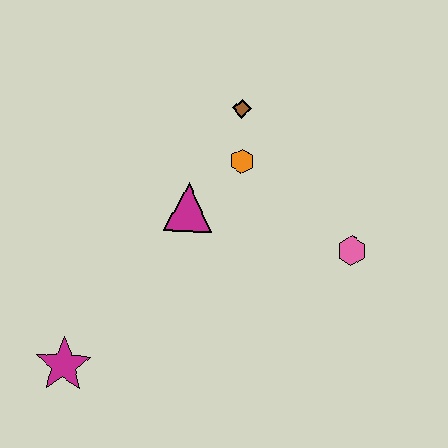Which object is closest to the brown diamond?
The orange hexagon is closest to the brown diamond.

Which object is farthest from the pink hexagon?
The magenta star is farthest from the pink hexagon.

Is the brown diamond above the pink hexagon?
Yes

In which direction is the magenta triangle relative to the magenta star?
The magenta triangle is above the magenta star.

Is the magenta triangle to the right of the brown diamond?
No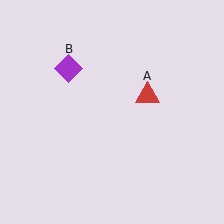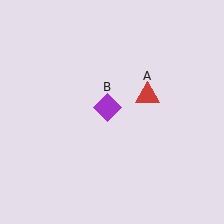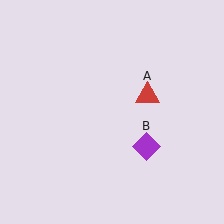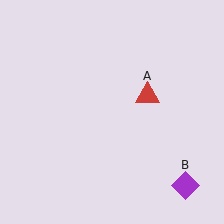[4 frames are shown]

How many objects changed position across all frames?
1 object changed position: purple diamond (object B).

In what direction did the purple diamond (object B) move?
The purple diamond (object B) moved down and to the right.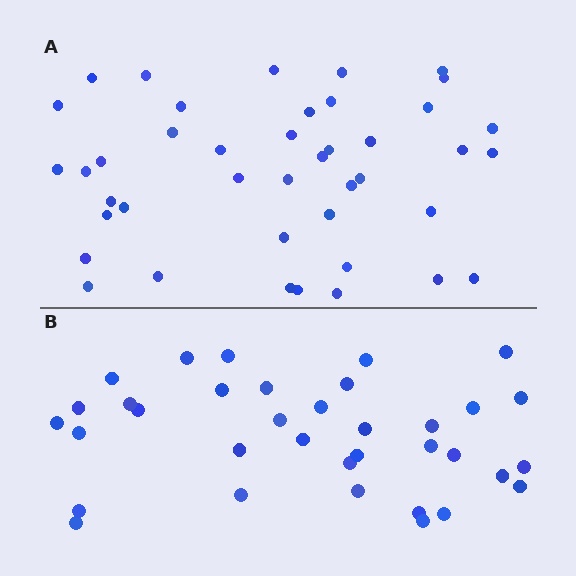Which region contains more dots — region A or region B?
Region A (the top region) has more dots.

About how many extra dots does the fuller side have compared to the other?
Region A has roughly 8 or so more dots than region B.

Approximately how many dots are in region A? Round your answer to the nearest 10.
About 40 dots. (The exact count is 42, which rounds to 40.)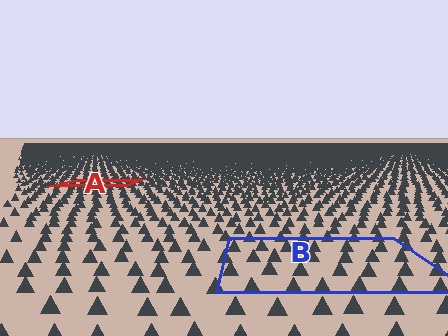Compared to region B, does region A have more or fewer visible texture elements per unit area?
Region A has more texture elements per unit area — they are packed more densely because it is farther away.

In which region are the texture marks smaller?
The texture marks are smaller in region A, because it is farther away.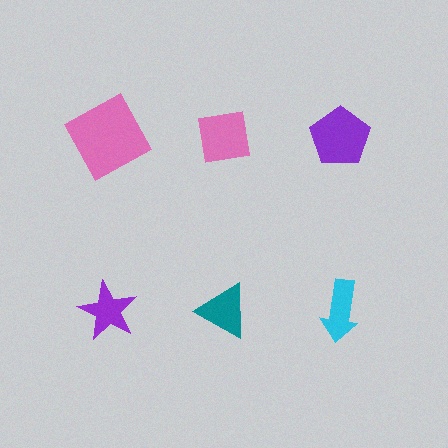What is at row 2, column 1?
A purple star.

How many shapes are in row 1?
3 shapes.